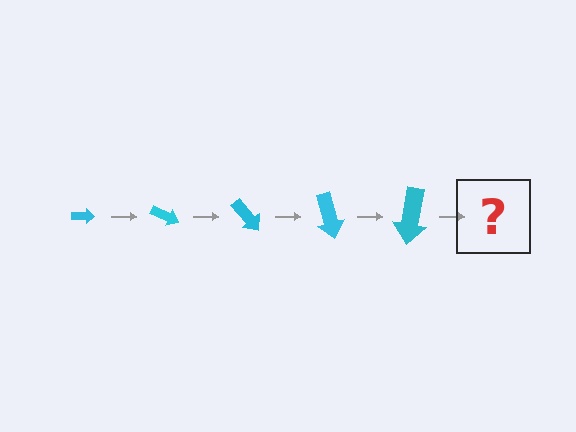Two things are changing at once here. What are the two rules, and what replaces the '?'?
The two rules are that the arrow grows larger each step and it rotates 25 degrees each step. The '?' should be an arrow, larger than the previous one and rotated 125 degrees from the start.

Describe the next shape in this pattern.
It should be an arrow, larger than the previous one and rotated 125 degrees from the start.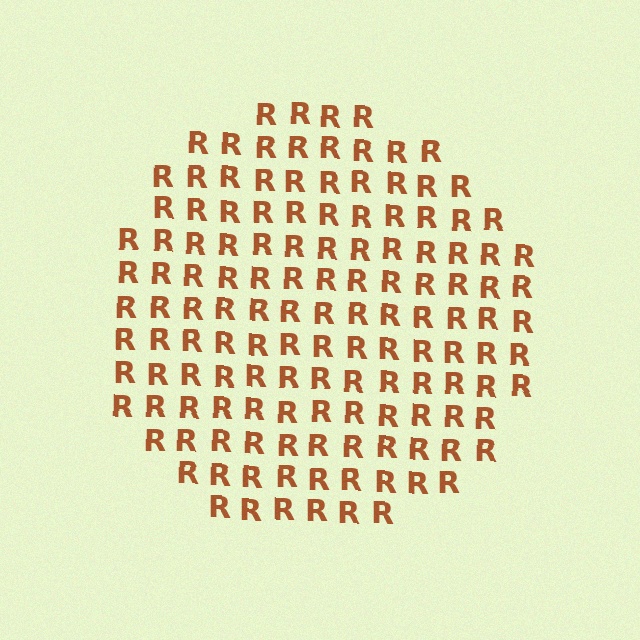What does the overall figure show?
The overall figure shows a circle.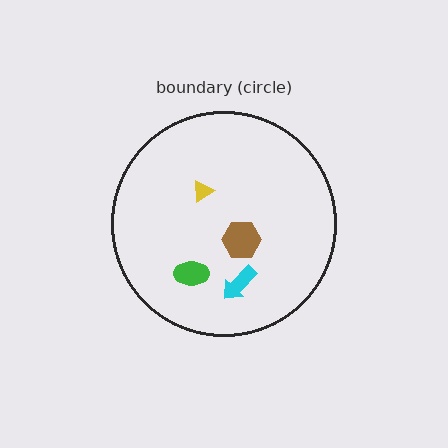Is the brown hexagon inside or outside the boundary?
Inside.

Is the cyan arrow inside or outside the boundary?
Inside.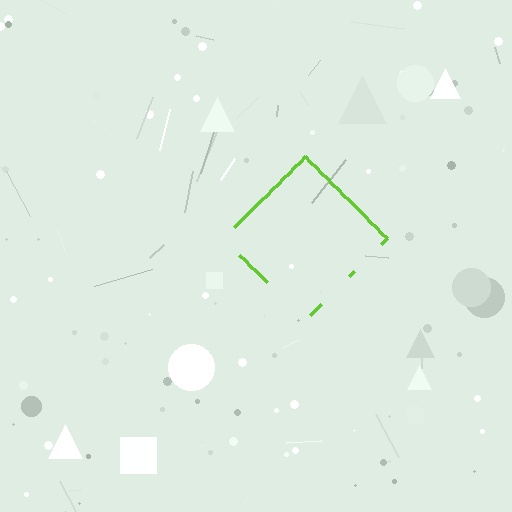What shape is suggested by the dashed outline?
The dashed outline suggests a diamond.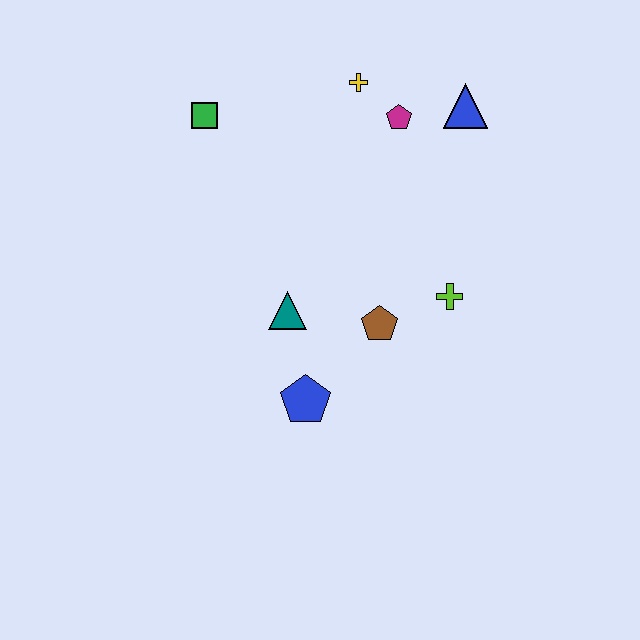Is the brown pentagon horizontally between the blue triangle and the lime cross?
No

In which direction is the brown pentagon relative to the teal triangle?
The brown pentagon is to the right of the teal triangle.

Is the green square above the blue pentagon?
Yes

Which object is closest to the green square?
The yellow cross is closest to the green square.